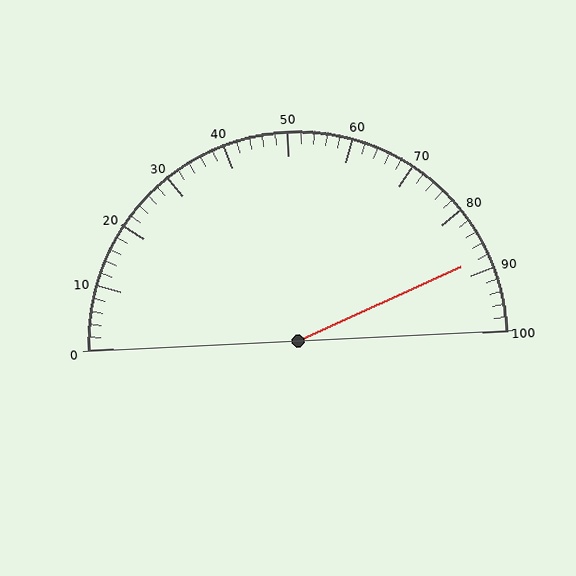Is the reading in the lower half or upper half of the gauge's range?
The reading is in the upper half of the range (0 to 100).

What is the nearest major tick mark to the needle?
The nearest major tick mark is 90.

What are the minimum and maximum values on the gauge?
The gauge ranges from 0 to 100.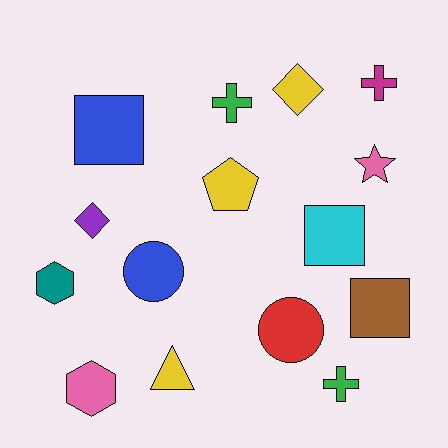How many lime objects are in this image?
There are no lime objects.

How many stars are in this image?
There is 1 star.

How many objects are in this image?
There are 15 objects.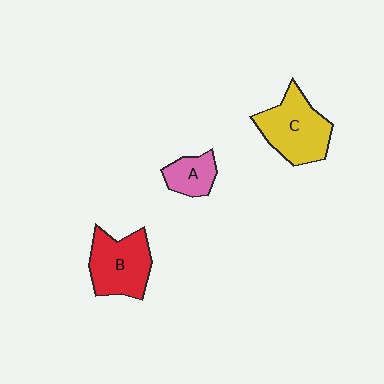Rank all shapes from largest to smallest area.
From largest to smallest: C (yellow), B (red), A (pink).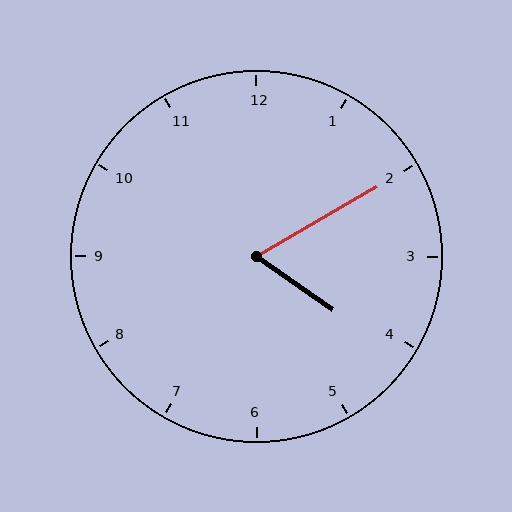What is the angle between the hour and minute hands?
Approximately 65 degrees.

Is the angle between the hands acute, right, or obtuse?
It is acute.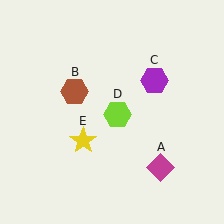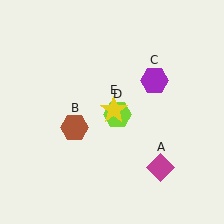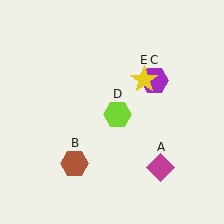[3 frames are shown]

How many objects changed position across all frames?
2 objects changed position: brown hexagon (object B), yellow star (object E).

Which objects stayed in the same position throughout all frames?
Magenta diamond (object A) and purple hexagon (object C) and lime hexagon (object D) remained stationary.